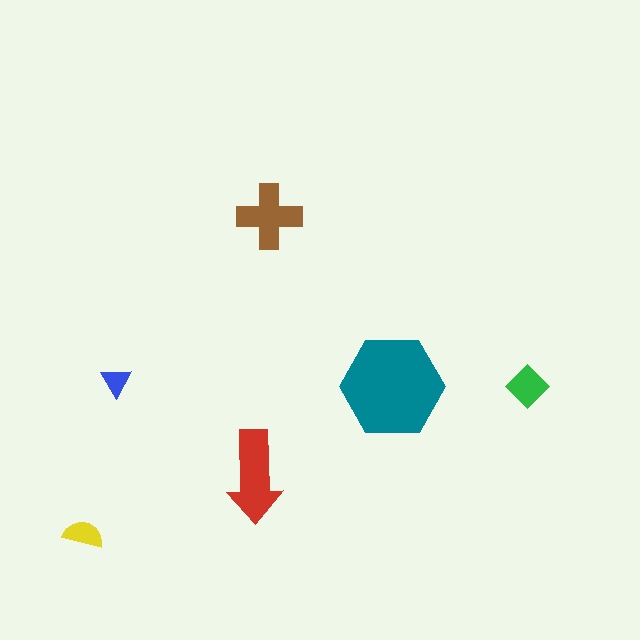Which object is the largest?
The teal hexagon.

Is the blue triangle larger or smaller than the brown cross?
Smaller.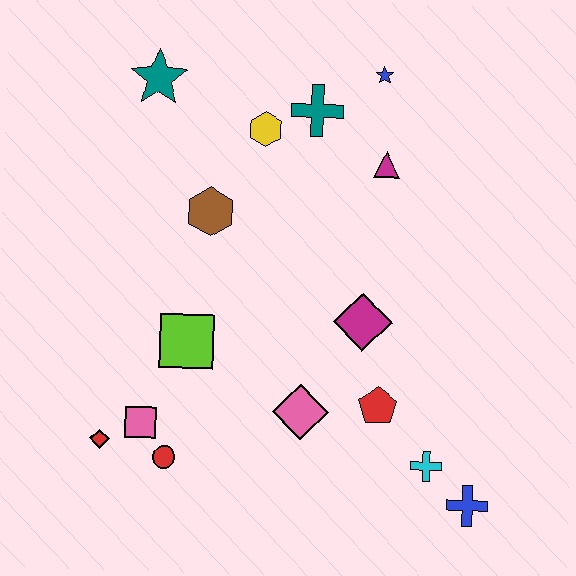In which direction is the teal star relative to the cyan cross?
The teal star is above the cyan cross.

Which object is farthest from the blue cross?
The teal star is farthest from the blue cross.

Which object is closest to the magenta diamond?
The red pentagon is closest to the magenta diamond.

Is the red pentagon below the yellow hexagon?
Yes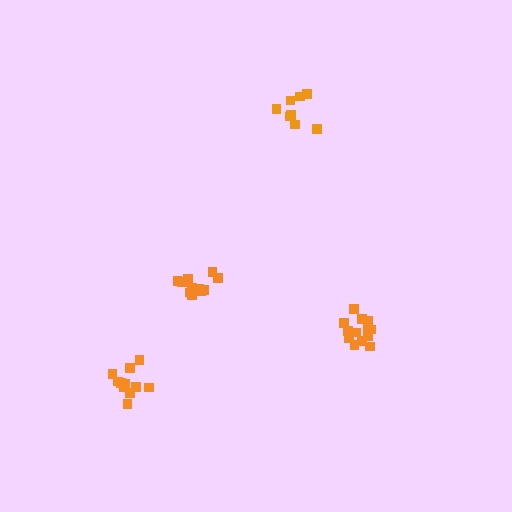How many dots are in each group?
Group 1: 8 dots, Group 2: 14 dots, Group 3: 12 dots, Group 4: 11 dots (45 total).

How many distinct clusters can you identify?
There are 4 distinct clusters.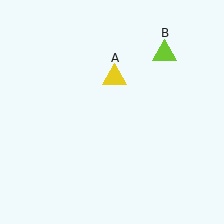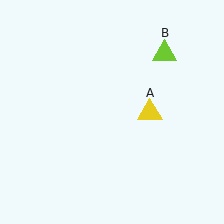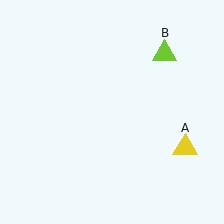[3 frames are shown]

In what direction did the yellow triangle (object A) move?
The yellow triangle (object A) moved down and to the right.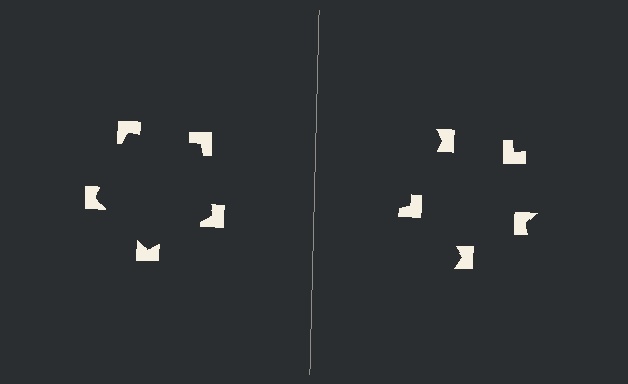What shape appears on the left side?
An illusory pentagon.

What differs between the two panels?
The notched squares are positioned identically on both sides; only the wedge orientations differ. On the left they align to a pentagon; on the right they are misaligned.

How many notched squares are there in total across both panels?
10 — 5 on each side.